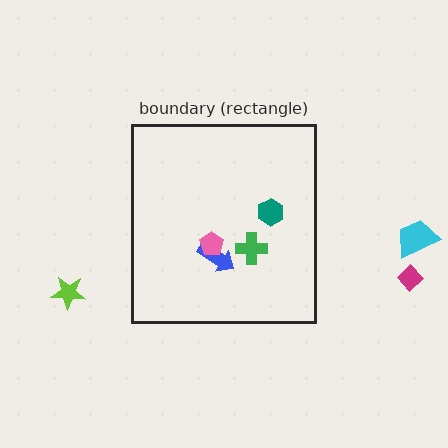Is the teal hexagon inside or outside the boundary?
Inside.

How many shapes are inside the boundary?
4 inside, 3 outside.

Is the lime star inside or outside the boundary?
Outside.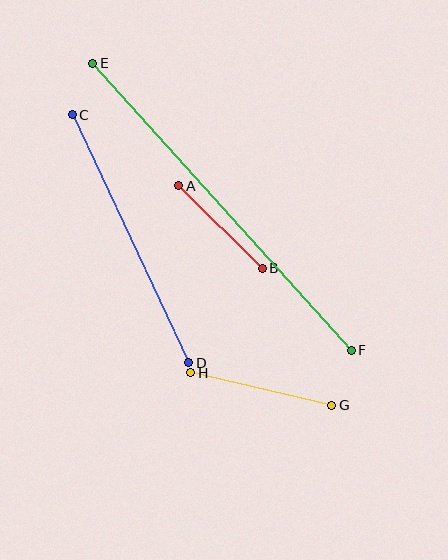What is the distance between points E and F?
The distance is approximately 386 pixels.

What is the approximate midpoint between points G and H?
The midpoint is at approximately (261, 389) pixels.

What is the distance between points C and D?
The distance is approximately 274 pixels.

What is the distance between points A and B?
The distance is approximately 117 pixels.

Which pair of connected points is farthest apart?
Points E and F are farthest apart.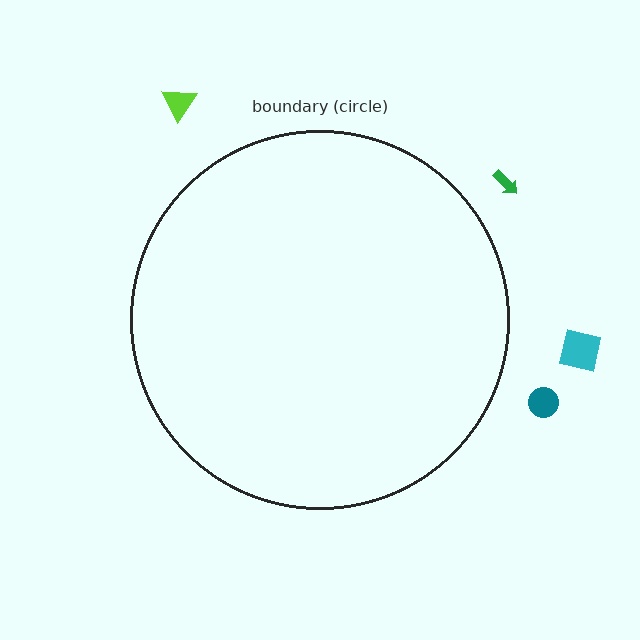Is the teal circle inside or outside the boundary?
Outside.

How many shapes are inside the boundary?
0 inside, 4 outside.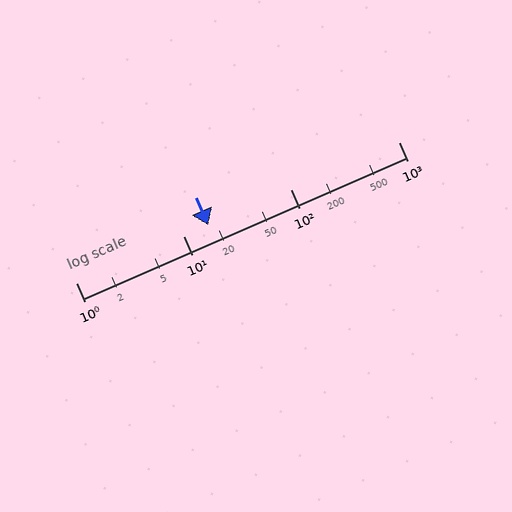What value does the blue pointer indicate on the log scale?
The pointer indicates approximately 17.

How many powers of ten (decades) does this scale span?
The scale spans 3 decades, from 1 to 1000.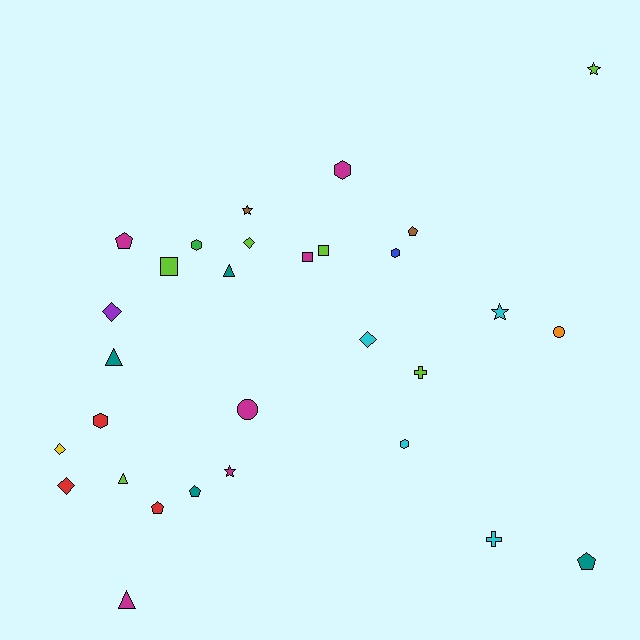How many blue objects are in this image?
There is 1 blue object.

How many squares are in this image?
There are 3 squares.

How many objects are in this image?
There are 30 objects.